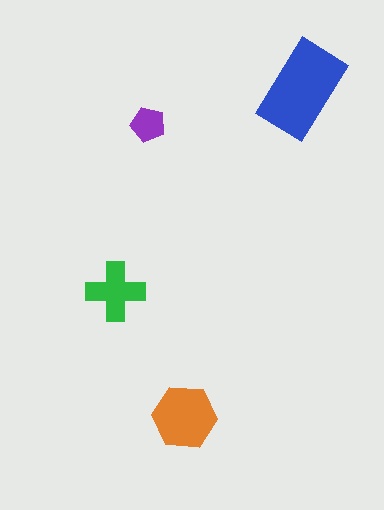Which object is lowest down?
The orange hexagon is bottommost.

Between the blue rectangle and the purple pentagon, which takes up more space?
The blue rectangle.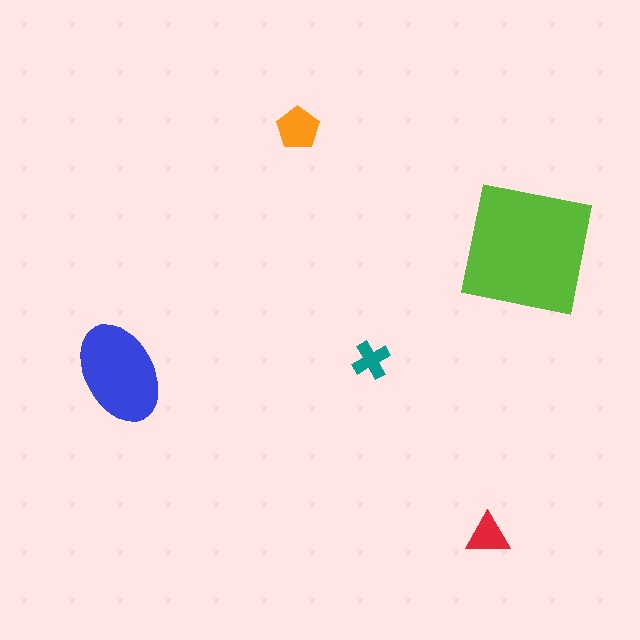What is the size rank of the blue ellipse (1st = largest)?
2nd.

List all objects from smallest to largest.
The teal cross, the red triangle, the orange pentagon, the blue ellipse, the lime square.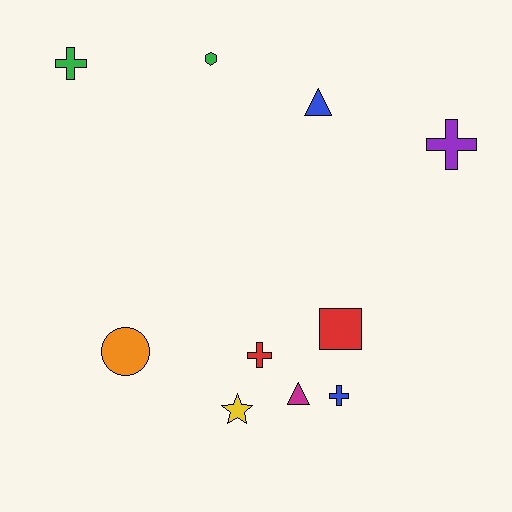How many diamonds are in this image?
There are no diamonds.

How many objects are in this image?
There are 10 objects.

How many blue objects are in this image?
There are 2 blue objects.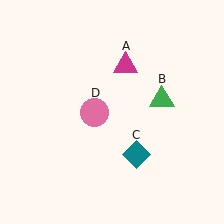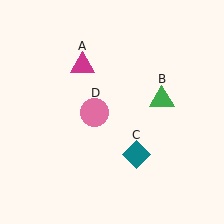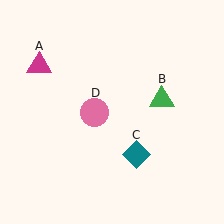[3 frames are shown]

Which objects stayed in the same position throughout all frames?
Green triangle (object B) and teal diamond (object C) and pink circle (object D) remained stationary.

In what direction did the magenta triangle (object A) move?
The magenta triangle (object A) moved left.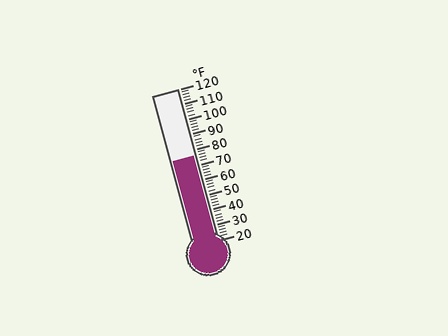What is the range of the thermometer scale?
The thermometer scale ranges from 20°F to 120°F.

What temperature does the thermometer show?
The thermometer shows approximately 76°F.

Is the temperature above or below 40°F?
The temperature is above 40°F.